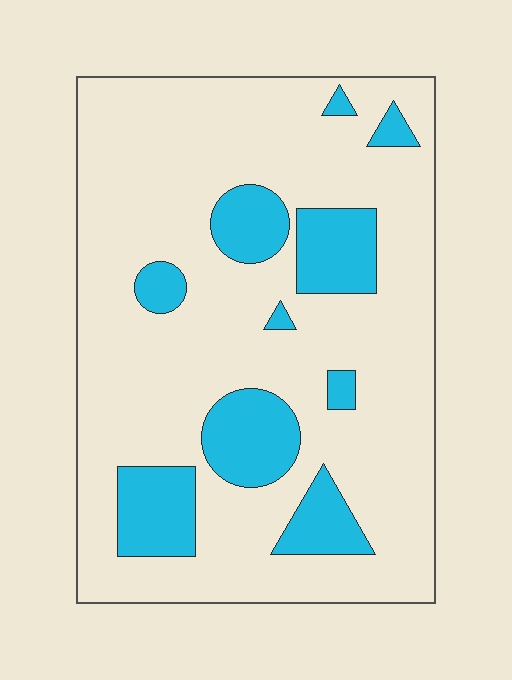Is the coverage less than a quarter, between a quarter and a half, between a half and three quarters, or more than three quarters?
Less than a quarter.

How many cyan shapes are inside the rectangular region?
10.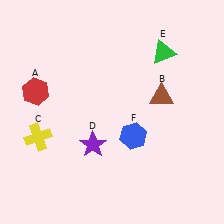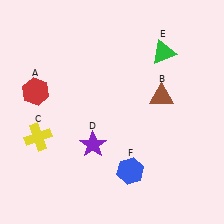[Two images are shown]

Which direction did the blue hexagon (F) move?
The blue hexagon (F) moved down.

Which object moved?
The blue hexagon (F) moved down.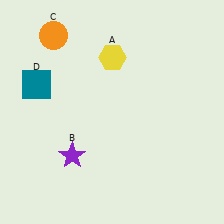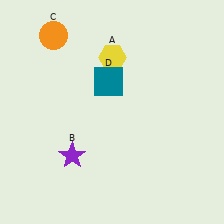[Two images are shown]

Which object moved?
The teal square (D) moved right.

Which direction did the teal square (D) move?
The teal square (D) moved right.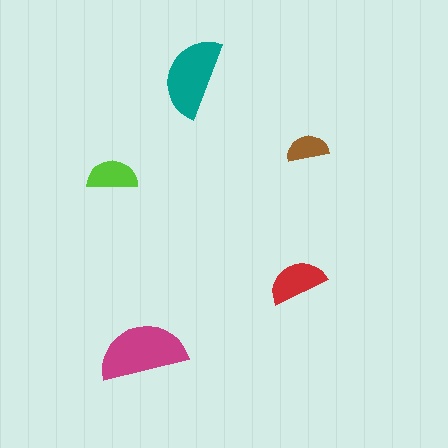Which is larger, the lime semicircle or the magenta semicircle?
The magenta one.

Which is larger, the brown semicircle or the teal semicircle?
The teal one.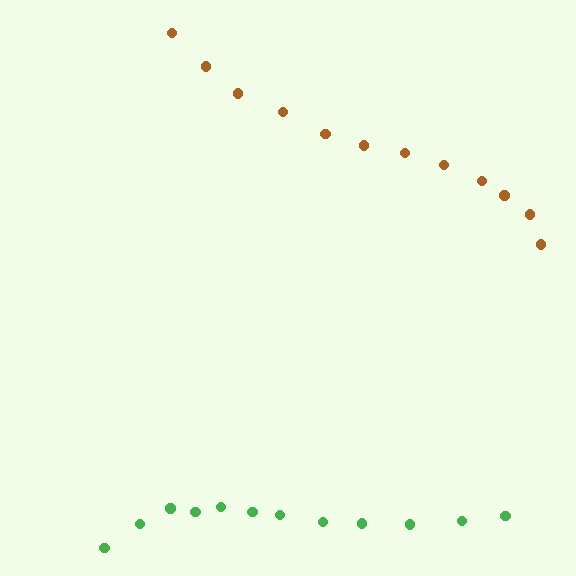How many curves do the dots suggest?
There are 2 distinct paths.